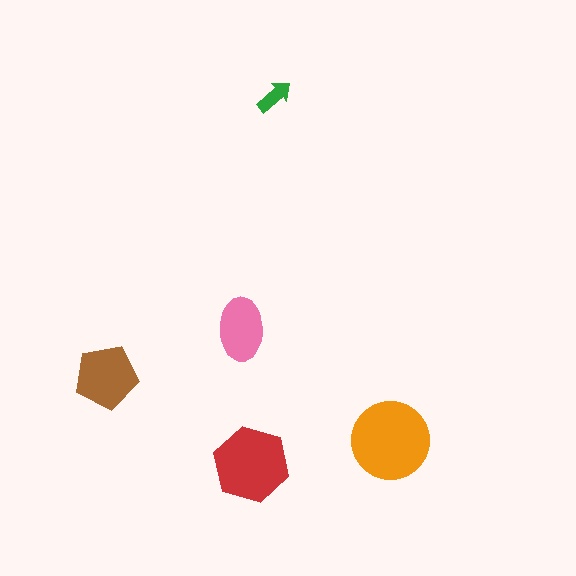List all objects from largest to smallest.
The orange circle, the red hexagon, the brown pentagon, the pink ellipse, the green arrow.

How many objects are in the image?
There are 5 objects in the image.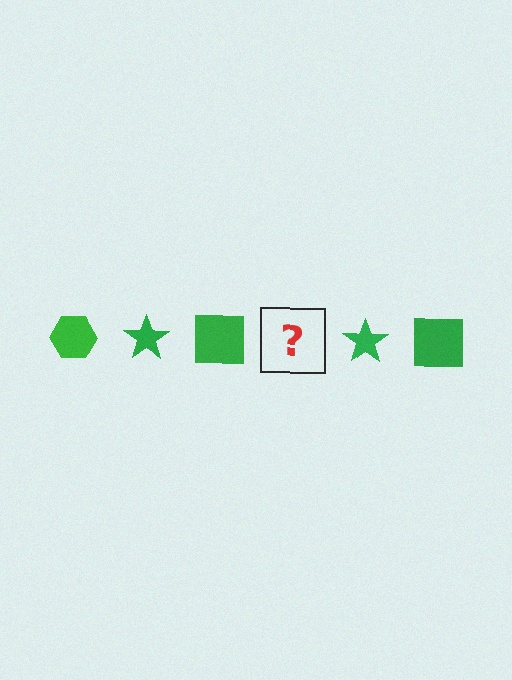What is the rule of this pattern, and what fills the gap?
The rule is that the pattern cycles through hexagon, star, square shapes in green. The gap should be filled with a green hexagon.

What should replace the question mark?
The question mark should be replaced with a green hexagon.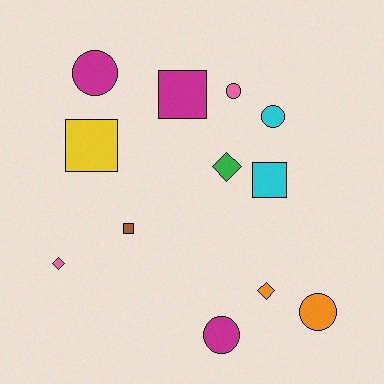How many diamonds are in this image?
There are 3 diamonds.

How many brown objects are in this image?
There is 1 brown object.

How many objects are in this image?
There are 12 objects.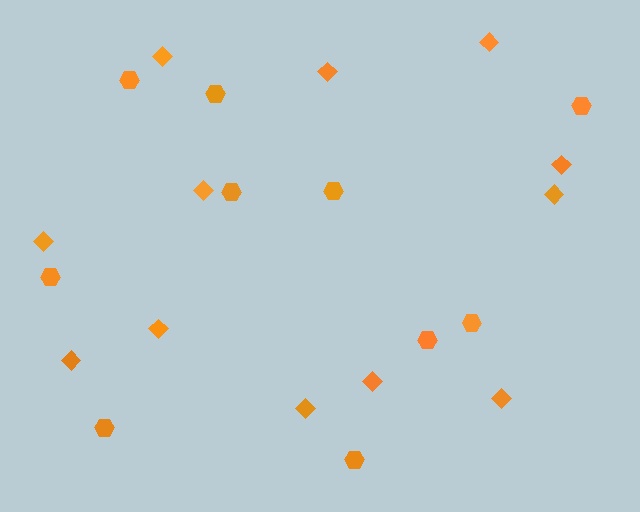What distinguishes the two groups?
There are 2 groups: one group of diamonds (12) and one group of hexagons (10).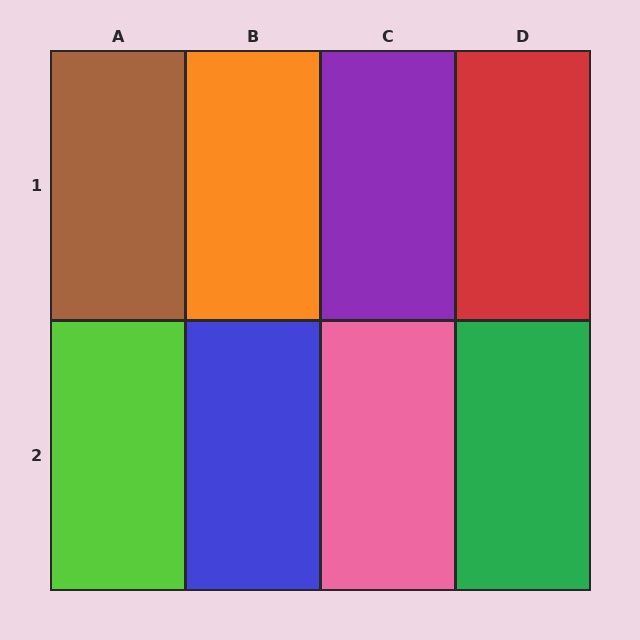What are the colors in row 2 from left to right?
Lime, blue, pink, green.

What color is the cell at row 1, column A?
Brown.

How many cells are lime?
1 cell is lime.